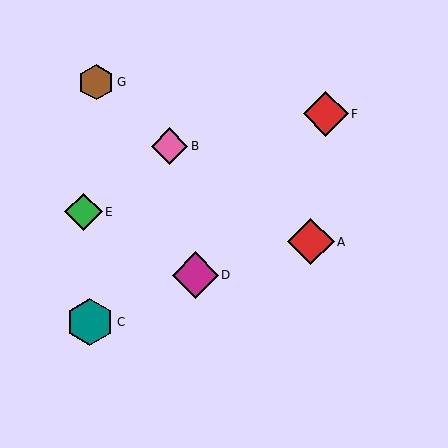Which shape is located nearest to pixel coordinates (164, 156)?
The pink diamond (labeled B) at (169, 146) is nearest to that location.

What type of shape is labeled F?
Shape F is a red diamond.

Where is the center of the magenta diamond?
The center of the magenta diamond is at (195, 275).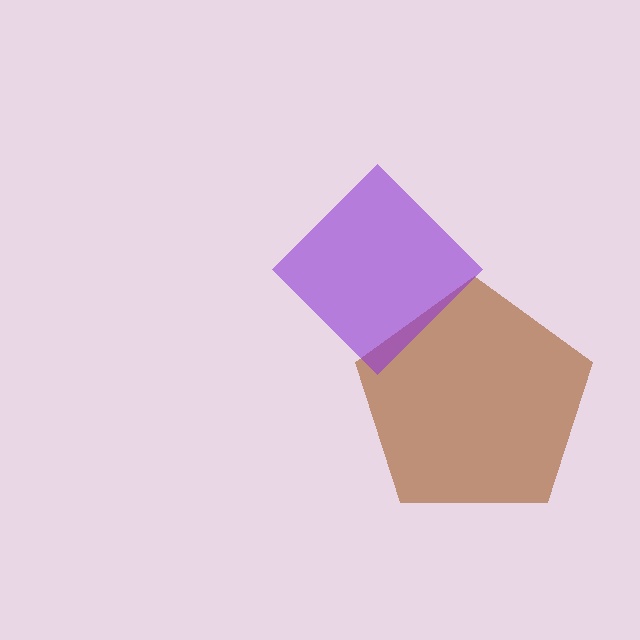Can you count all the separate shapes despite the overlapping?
Yes, there are 2 separate shapes.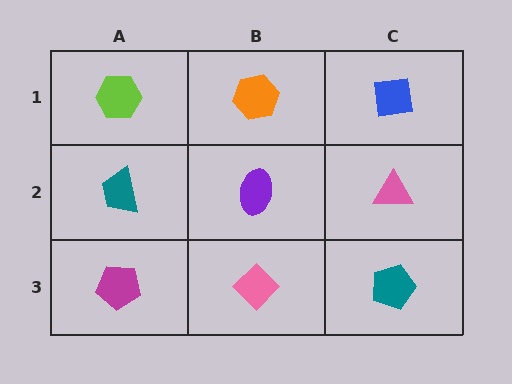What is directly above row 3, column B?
A purple ellipse.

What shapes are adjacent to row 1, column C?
A pink triangle (row 2, column C), an orange hexagon (row 1, column B).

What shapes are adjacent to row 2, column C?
A blue square (row 1, column C), a teal pentagon (row 3, column C), a purple ellipse (row 2, column B).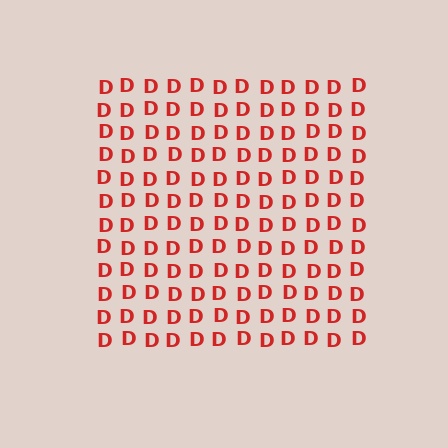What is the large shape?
The large shape is a square.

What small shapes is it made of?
It is made of small letter D's.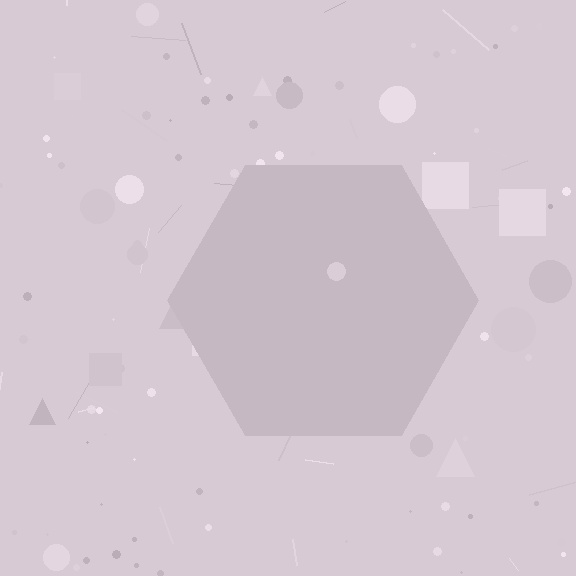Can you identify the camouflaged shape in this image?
The camouflaged shape is a hexagon.